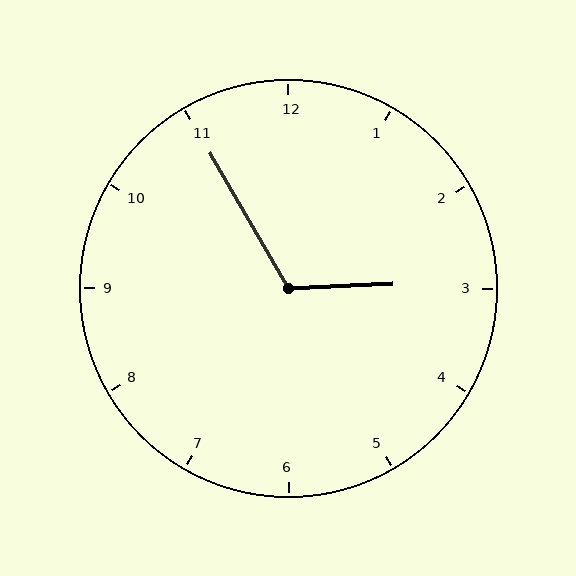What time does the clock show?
2:55.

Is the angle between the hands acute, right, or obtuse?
It is obtuse.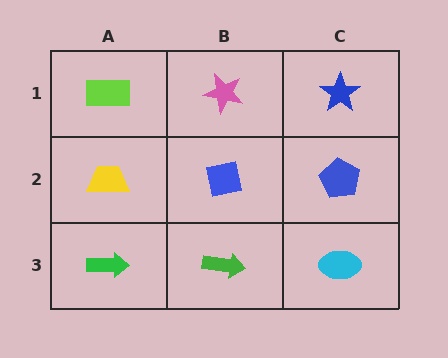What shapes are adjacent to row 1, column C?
A blue pentagon (row 2, column C), a pink star (row 1, column B).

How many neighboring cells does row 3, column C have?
2.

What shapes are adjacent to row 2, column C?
A blue star (row 1, column C), a cyan ellipse (row 3, column C), a blue square (row 2, column B).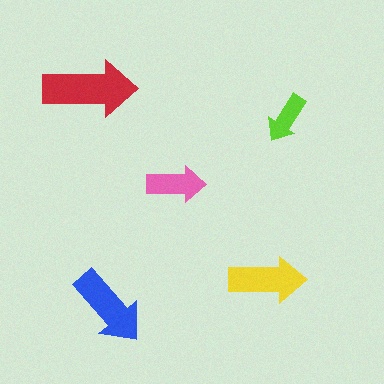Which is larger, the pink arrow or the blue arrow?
The blue one.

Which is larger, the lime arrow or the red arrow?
The red one.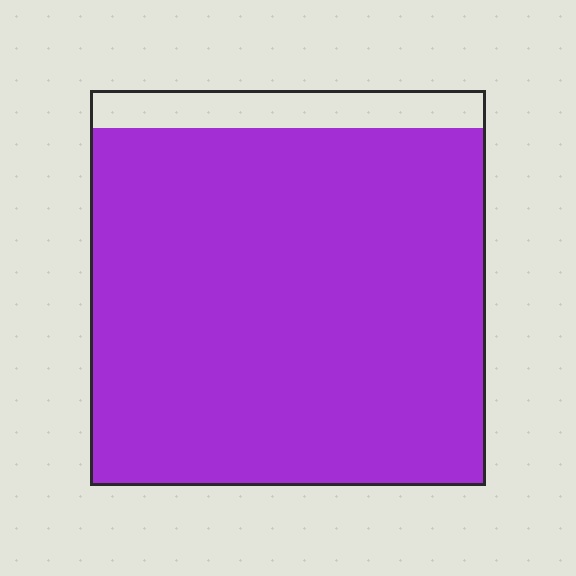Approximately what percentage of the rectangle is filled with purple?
Approximately 90%.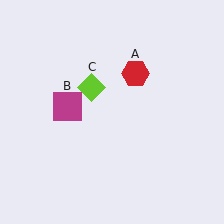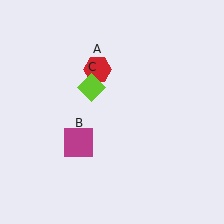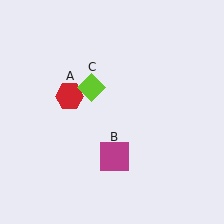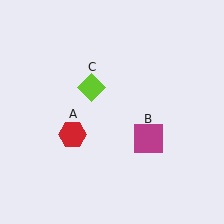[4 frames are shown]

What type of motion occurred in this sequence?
The red hexagon (object A), magenta square (object B) rotated counterclockwise around the center of the scene.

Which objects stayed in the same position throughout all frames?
Lime diamond (object C) remained stationary.